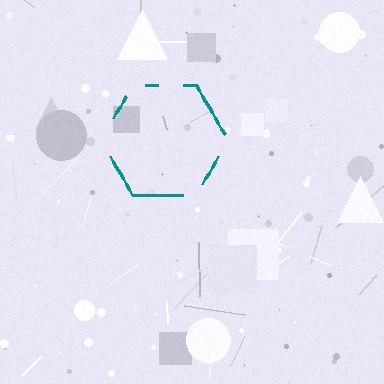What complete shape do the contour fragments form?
The contour fragments form a hexagon.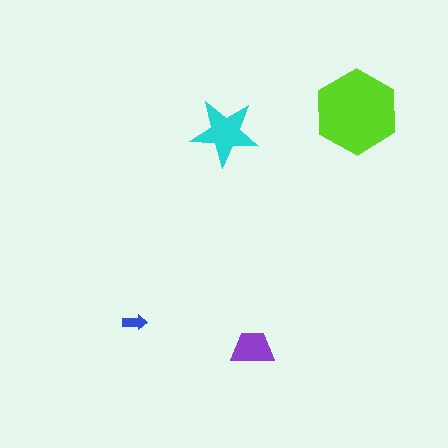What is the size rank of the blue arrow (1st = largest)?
4th.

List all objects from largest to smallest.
The lime hexagon, the cyan star, the purple trapezoid, the blue arrow.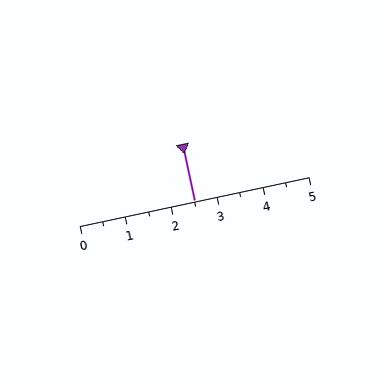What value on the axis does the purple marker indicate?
The marker indicates approximately 2.5.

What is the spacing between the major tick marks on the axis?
The major ticks are spaced 1 apart.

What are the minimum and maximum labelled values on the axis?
The axis runs from 0 to 5.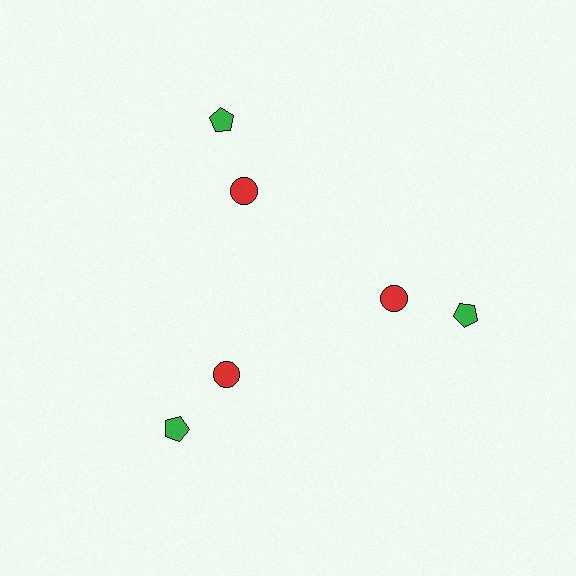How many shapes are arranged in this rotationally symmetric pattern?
There are 6 shapes, arranged in 3 groups of 2.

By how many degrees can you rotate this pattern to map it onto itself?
The pattern maps onto itself every 120 degrees of rotation.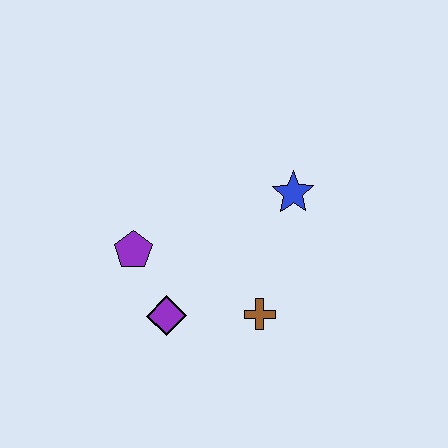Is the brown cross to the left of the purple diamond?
No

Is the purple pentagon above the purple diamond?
Yes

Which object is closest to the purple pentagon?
The purple diamond is closest to the purple pentagon.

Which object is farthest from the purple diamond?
The blue star is farthest from the purple diamond.